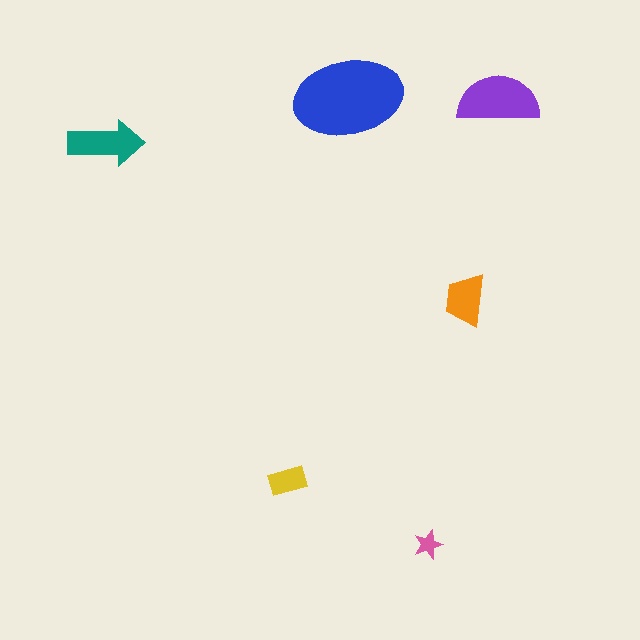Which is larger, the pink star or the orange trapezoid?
The orange trapezoid.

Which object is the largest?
The blue ellipse.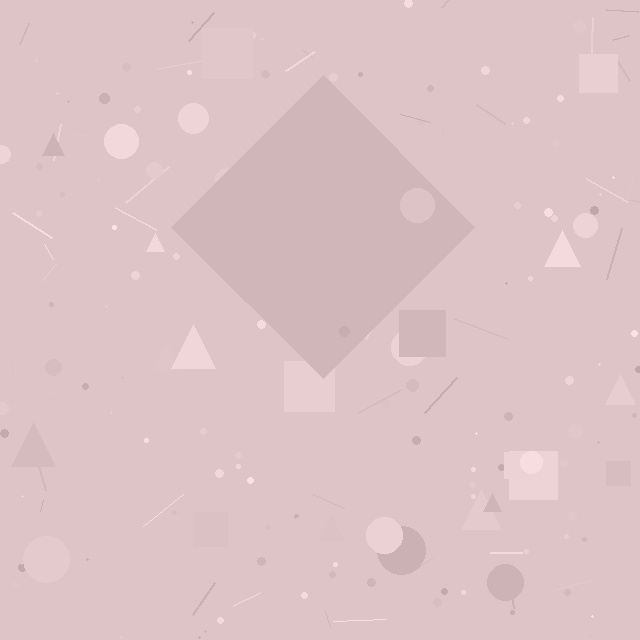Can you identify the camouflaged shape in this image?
The camouflaged shape is a diamond.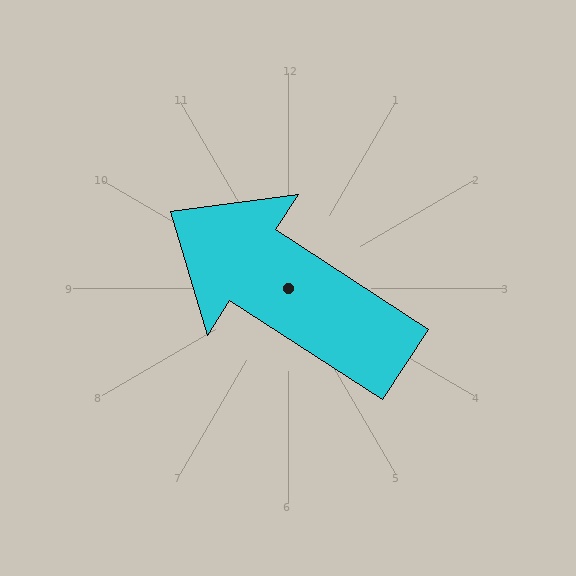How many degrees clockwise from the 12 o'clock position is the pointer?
Approximately 303 degrees.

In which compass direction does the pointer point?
Northwest.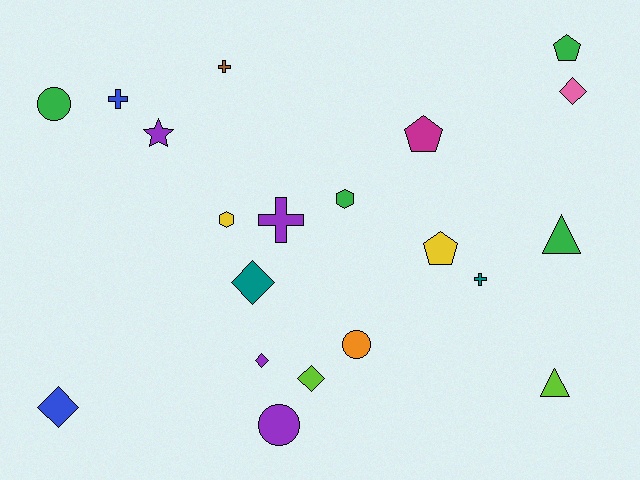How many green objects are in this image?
There are 4 green objects.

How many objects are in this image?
There are 20 objects.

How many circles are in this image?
There are 3 circles.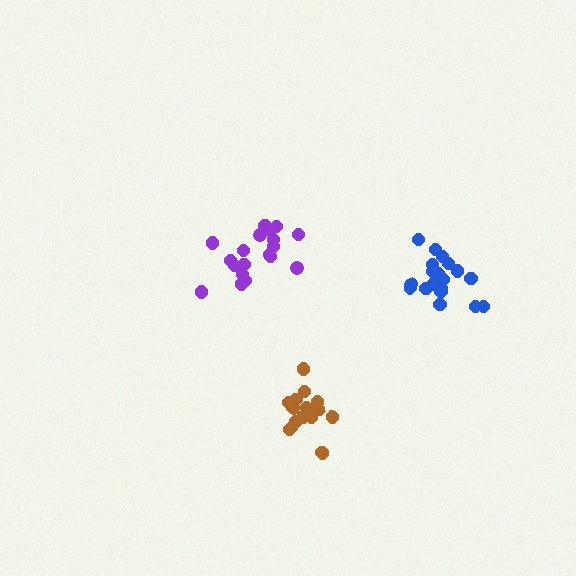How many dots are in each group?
Group 1: 16 dots, Group 2: 19 dots, Group 3: 19 dots (54 total).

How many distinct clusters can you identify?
There are 3 distinct clusters.